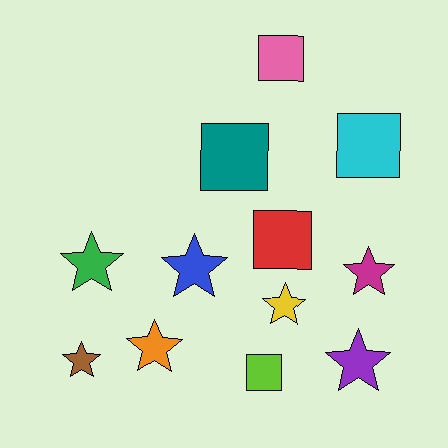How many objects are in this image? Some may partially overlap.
There are 12 objects.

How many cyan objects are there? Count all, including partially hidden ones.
There is 1 cyan object.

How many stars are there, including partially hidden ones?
There are 7 stars.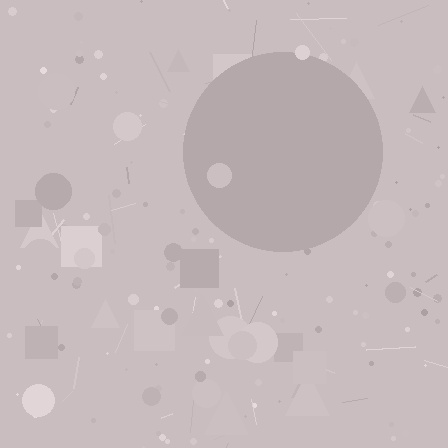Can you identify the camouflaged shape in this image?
The camouflaged shape is a circle.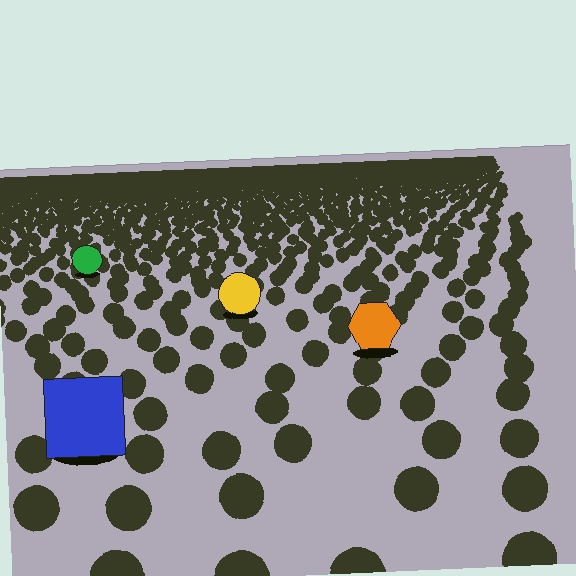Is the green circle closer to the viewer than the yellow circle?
No. The yellow circle is closer — you can tell from the texture gradient: the ground texture is coarser near it.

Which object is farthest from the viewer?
The green circle is farthest from the viewer. It appears smaller and the ground texture around it is denser.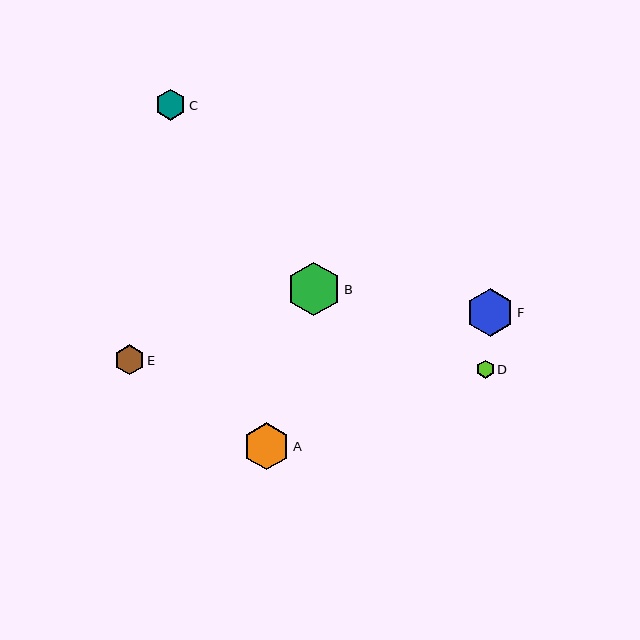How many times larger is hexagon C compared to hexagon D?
Hexagon C is approximately 1.7 times the size of hexagon D.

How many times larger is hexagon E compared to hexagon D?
Hexagon E is approximately 1.7 times the size of hexagon D.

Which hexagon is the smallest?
Hexagon D is the smallest with a size of approximately 18 pixels.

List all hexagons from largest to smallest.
From largest to smallest: B, F, A, C, E, D.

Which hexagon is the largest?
Hexagon B is the largest with a size of approximately 53 pixels.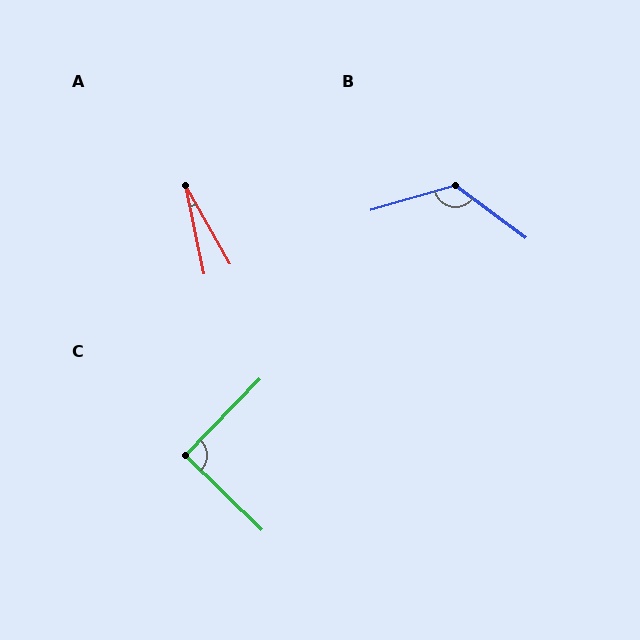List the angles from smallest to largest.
A (18°), C (90°), B (127°).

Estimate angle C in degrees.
Approximately 90 degrees.